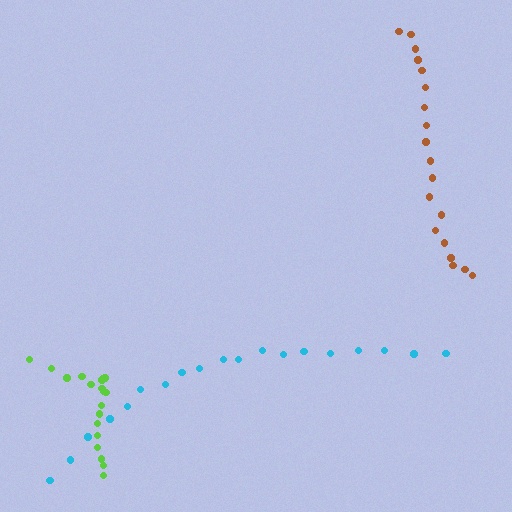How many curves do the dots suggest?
There are 3 distinct paths.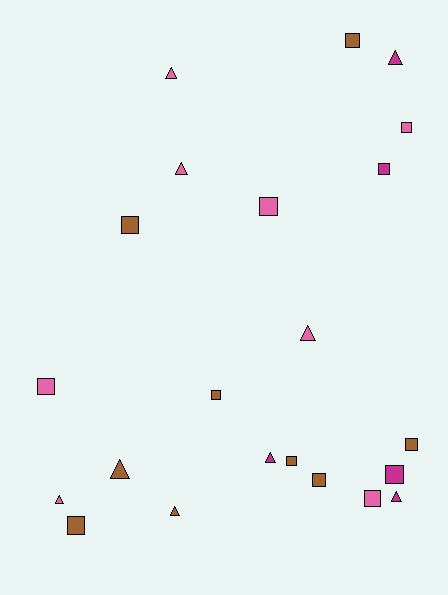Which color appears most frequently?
Brown, with 9 objects.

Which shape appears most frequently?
Square, with 13 objects.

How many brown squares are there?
There are 7 brown squares.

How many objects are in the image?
There are 22 objects.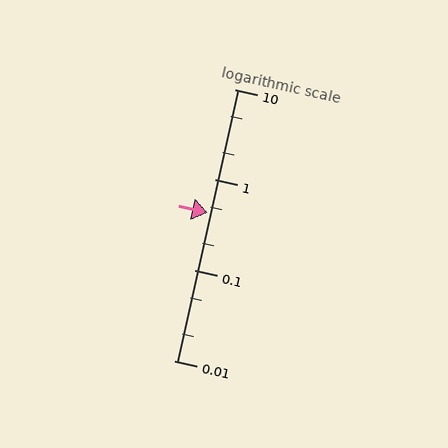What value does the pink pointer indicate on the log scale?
The pointer indicates approximately 0.43.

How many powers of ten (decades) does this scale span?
The scale spans 3 decades, from 0.01 to 10.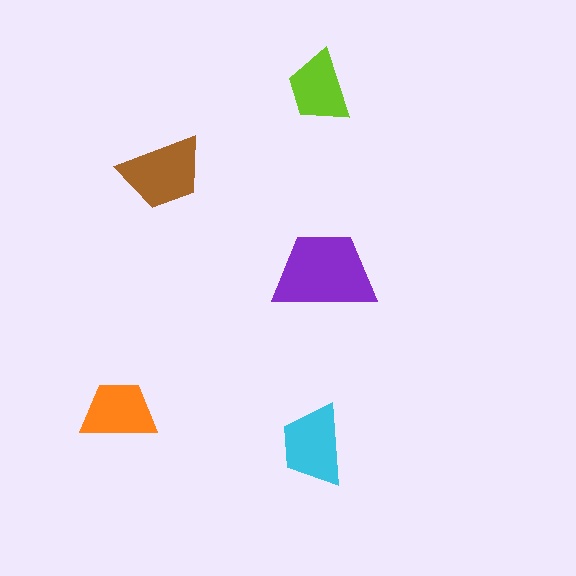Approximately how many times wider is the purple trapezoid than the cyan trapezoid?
About 1.5 times wider.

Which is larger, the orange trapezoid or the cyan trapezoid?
The cyan one.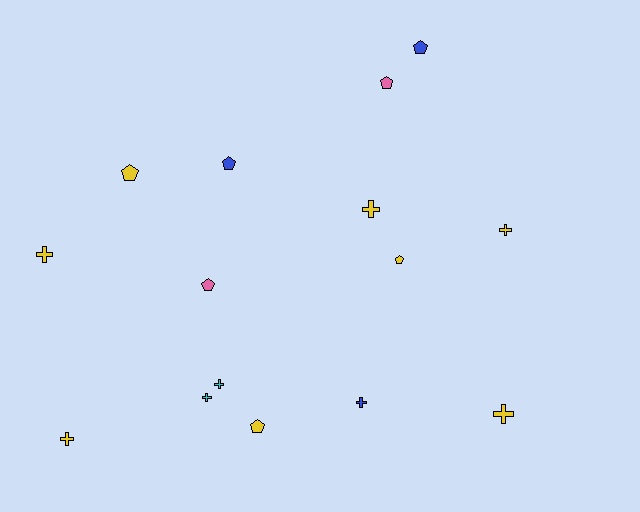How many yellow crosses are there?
There are 5 yellow crosses.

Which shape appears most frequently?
Cross, with 8 objects.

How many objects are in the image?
There are 15 objects.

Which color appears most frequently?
Yellow, with 8 objects.